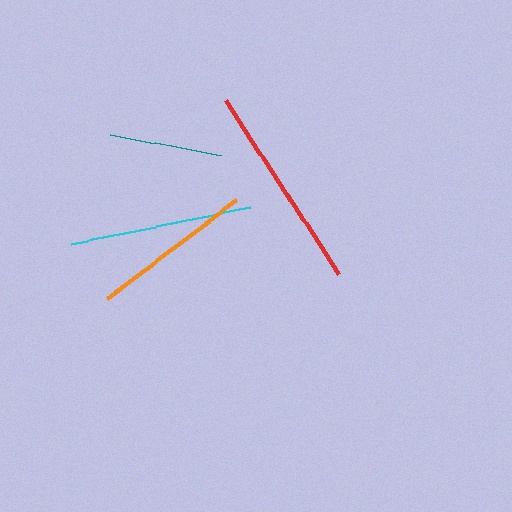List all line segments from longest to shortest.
From longest to shortest: red, cyan, orange, teal.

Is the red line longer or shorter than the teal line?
The red line is longer than the teal line.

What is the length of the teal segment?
The teal segment is approximately 114 pixels long.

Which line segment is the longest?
The red line is the longest at approximately 207 pixels.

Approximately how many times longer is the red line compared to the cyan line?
The red line is approximately 1.1 times the length of the cyan line.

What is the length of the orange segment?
The orange segment is approximately 163 pixels long.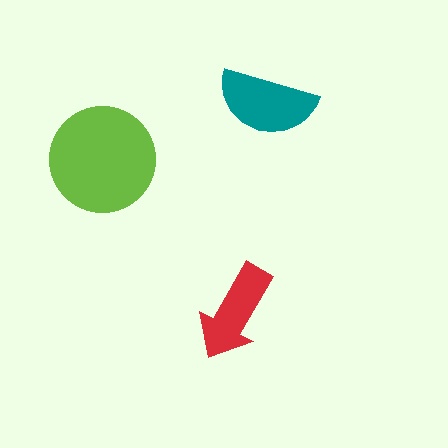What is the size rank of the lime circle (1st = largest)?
1st.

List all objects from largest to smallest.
The lime circle, the teal semicircle, the red arrow.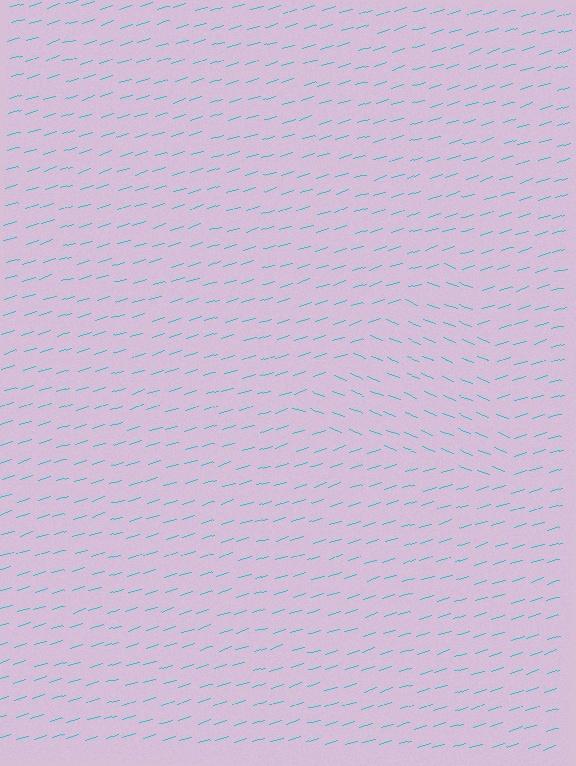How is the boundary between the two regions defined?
The boundary is defined purely by a change in line orientation (approximately 38 degrees difference). All lines are the same color and thickness.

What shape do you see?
I see a triangle.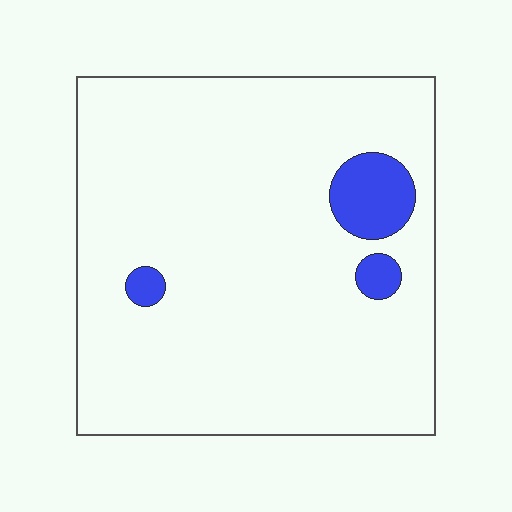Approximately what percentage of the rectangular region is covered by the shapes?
Approximately 5%.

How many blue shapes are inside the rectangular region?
3.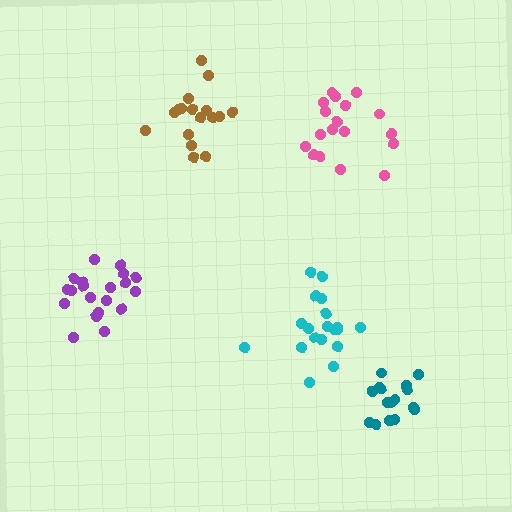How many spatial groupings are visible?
There are 5 spatial groupings.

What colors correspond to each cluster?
The clusters are colored: teal, brown, pink, cyan, purple.